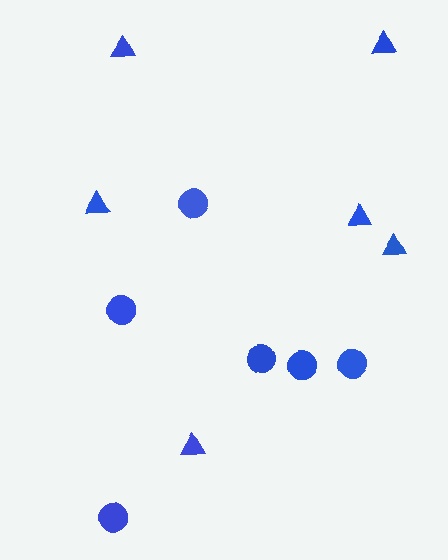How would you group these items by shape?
There are 2 groups: one group of triangles (6) and one group of circles (6).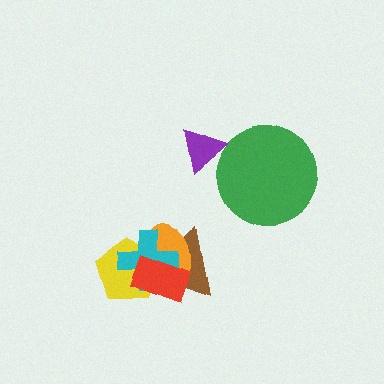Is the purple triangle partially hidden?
No, no other shape covers it.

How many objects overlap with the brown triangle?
4 objects overlap with the brown triangle.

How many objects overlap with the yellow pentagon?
4 objects overlap with the yellow pentagon.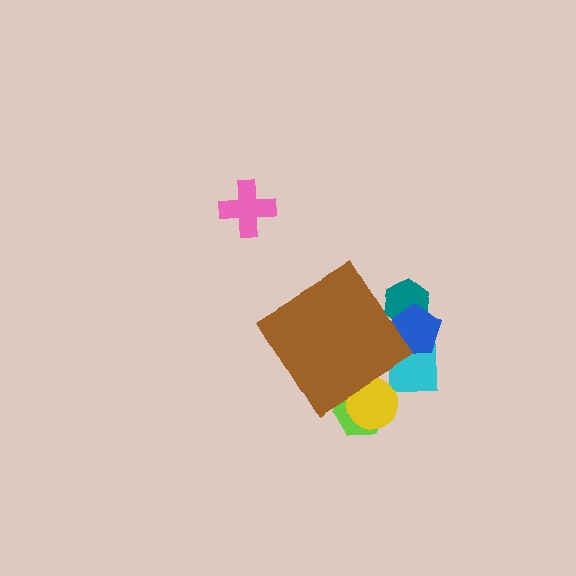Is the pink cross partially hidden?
No, the pink cross is fully visible.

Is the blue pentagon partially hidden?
Yes, the blue pentagon is partially hidden behind the brown diamond.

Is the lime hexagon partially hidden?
Yes, the lime hexagon is partially hidden behind the brown diamond.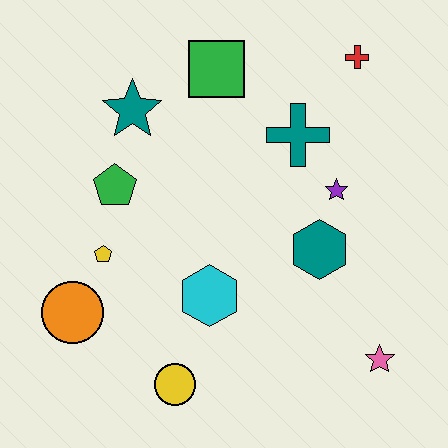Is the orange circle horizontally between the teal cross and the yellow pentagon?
No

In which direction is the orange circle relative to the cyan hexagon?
The orange circle is to the left of the cyan hexagon.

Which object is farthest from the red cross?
The orange circle is farthest from the red cross.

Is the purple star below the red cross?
Yes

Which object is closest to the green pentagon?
The yellow pentagon is closest to the green pentagon.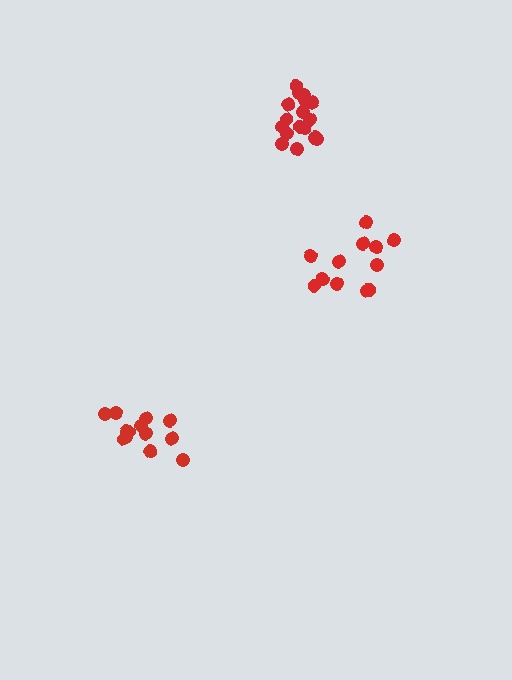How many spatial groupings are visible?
There are 3 spatial groupings.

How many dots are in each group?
Group 1: 13 dots, Group 2: 17 dots, Group 3: 12 dots (42 total).